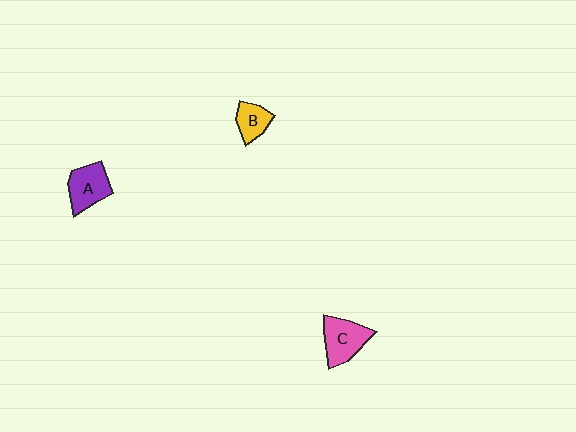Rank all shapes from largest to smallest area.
From largest to smallest: C (pink), A (purple), B (yellow).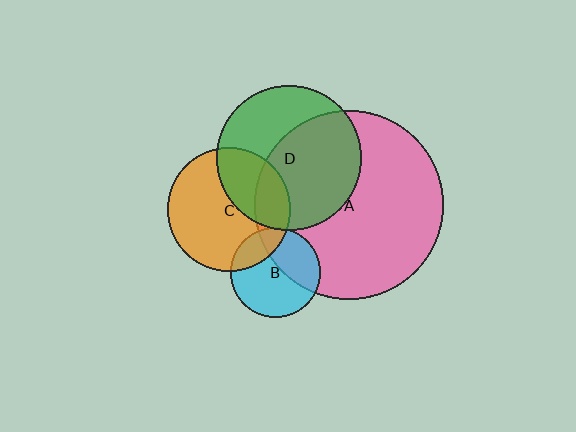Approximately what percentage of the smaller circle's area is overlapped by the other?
Approximately 5%.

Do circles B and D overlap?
Yes.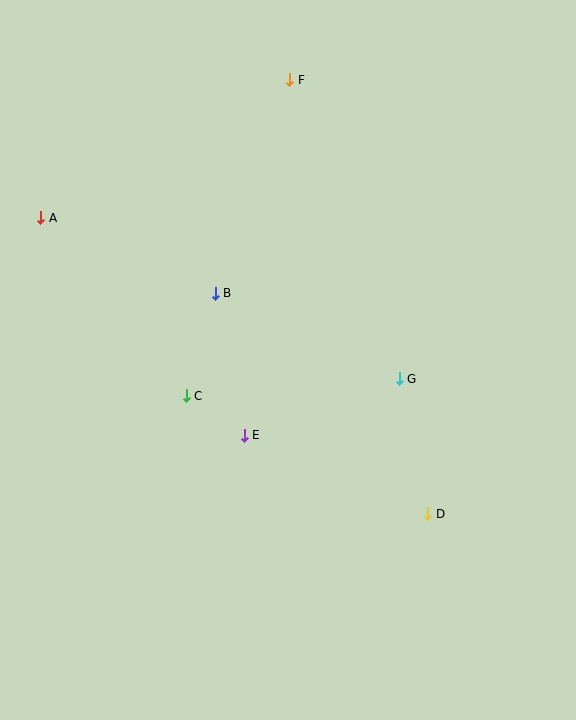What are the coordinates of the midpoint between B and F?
The midpoint between B and F is at (253, 186).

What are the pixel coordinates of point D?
Point D is at (428, 514).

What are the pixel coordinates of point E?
Point E is at (244, 435).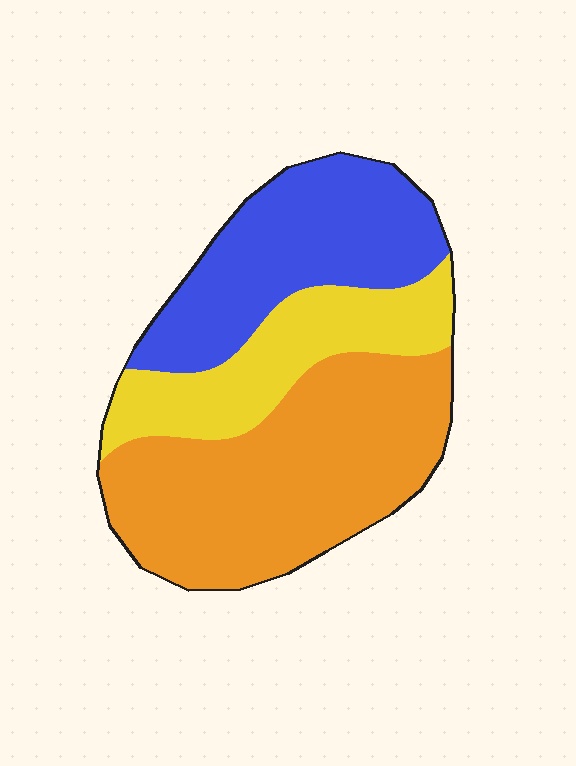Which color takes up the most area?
Orange, at roughly 45%.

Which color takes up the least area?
Yellow, at roughly 25%.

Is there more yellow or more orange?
Orange.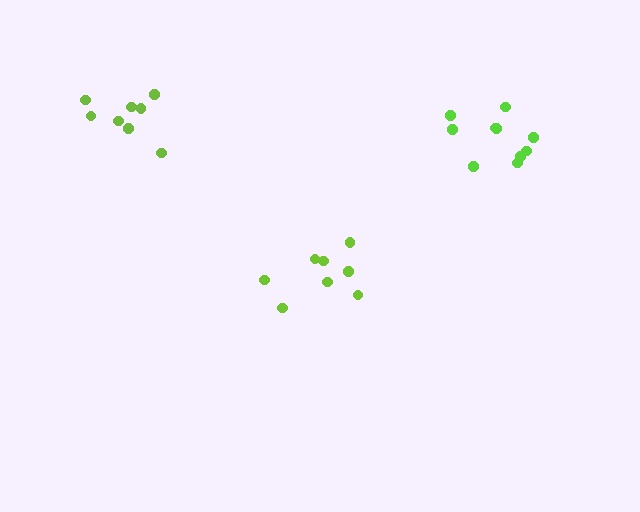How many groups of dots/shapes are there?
There are 3 groups.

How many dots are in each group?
Group 1: 10 dots, Group 2: 8 dots, Group 3: 8 dots (26 total).